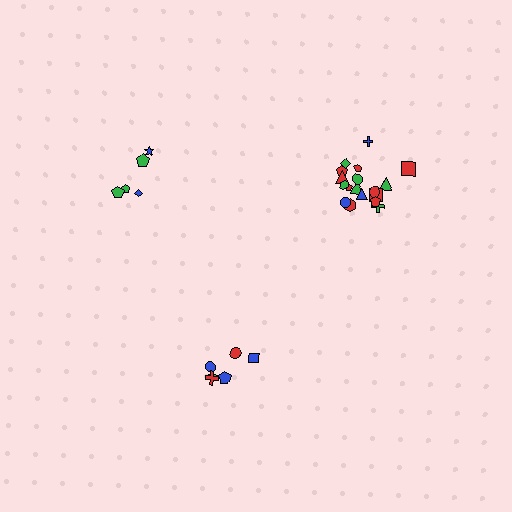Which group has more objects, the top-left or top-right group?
The top-right group.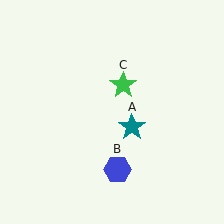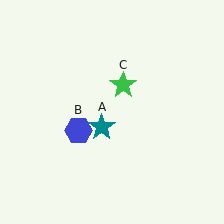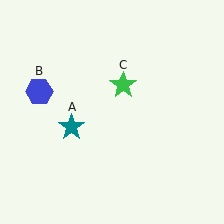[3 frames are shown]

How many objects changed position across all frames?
2 objects changed position: teal star (object A), blue hexagon (object B).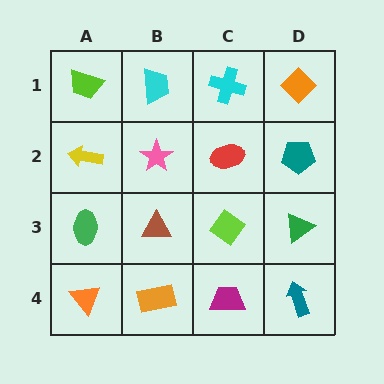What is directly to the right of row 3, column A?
A brown triangle.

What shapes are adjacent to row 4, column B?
A brown triangle (row 3, column B), an orange triangle (row 4, column A), a magenta trapezoid (row 4, column C).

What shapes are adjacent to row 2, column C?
A cyan cross (row 1, column C), a lime diamond (row 3, column C), a pink star (row 2, column B), a teal pentagon (row 2, column D).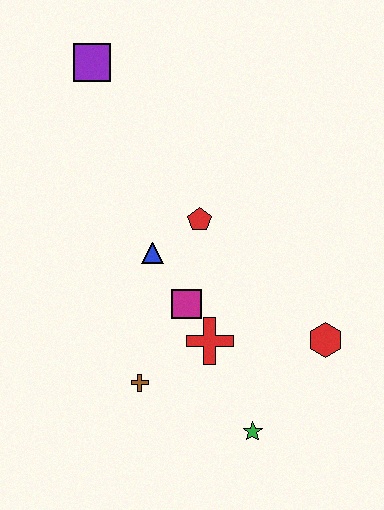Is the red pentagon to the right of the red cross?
No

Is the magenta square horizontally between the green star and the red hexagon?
No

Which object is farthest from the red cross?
The purple square is farthest from the red cross.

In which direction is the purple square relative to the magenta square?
The purple square is above the magenta square.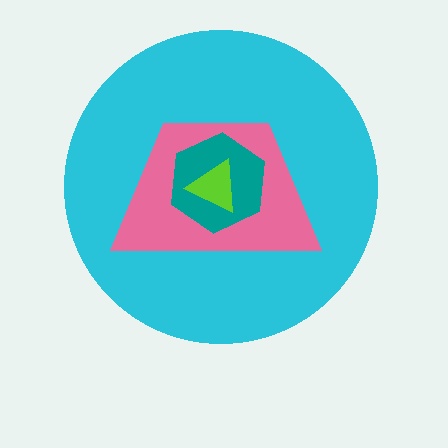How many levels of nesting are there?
4.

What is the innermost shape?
The lime triangle.